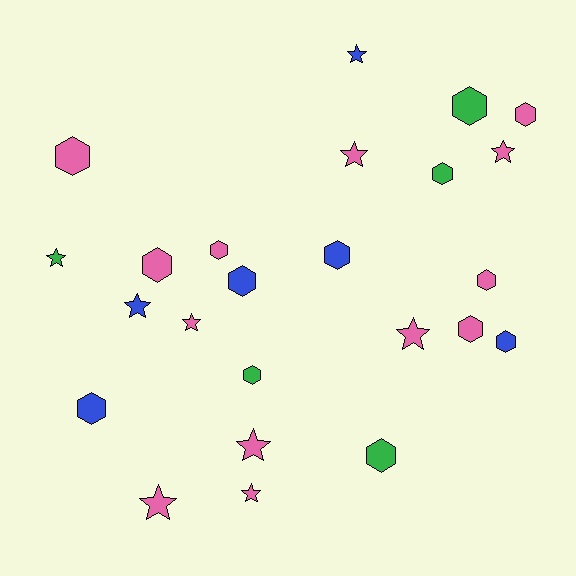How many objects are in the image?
There are 24 objects.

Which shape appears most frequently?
Hexagon, with 14 objects.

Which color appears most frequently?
Pink, with 13 objects.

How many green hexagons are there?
There are 4 green hexagons.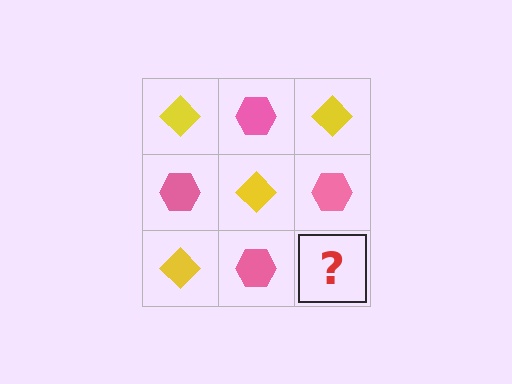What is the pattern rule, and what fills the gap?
The rule is that it alternates yellow diamond and pink hexagon in a checkerboard pattern. The gap should be filled with a yellow diamond.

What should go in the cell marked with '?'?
The missing cell should contain a yellow diamond.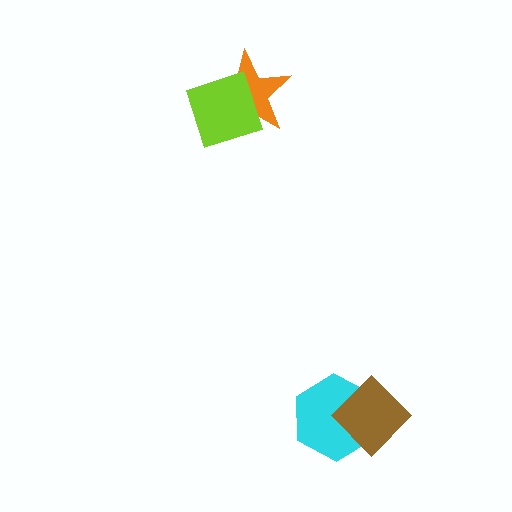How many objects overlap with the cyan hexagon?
1 object overlaps with the cyan hexagon.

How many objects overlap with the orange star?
1 object overlaps with the orange star.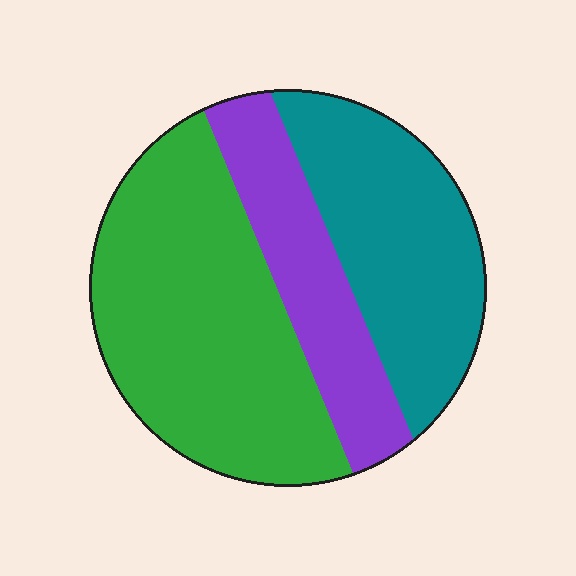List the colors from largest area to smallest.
From largest to smallest: green, teal, purple.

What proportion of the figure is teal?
Teal takes up about one third (1/3) of the figure.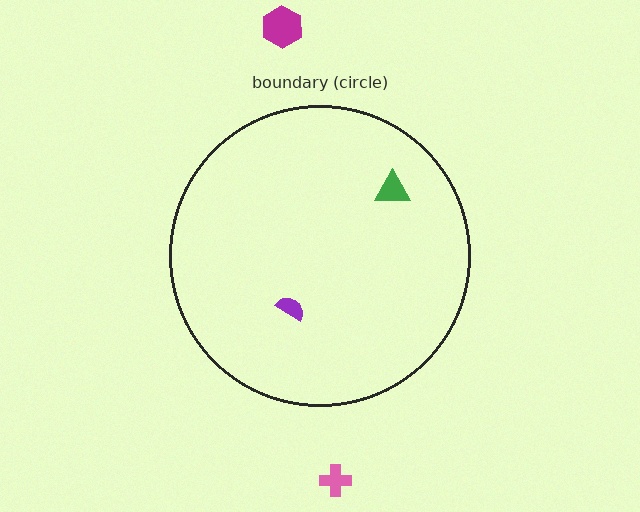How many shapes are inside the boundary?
2 inside, 2 outside.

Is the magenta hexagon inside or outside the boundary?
Outside.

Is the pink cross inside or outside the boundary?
Outside.